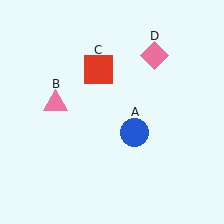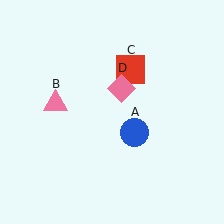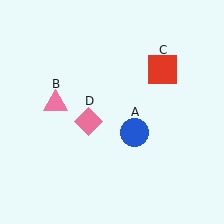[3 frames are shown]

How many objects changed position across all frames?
2 objects changed position: red square (object C), pink diamond (object D).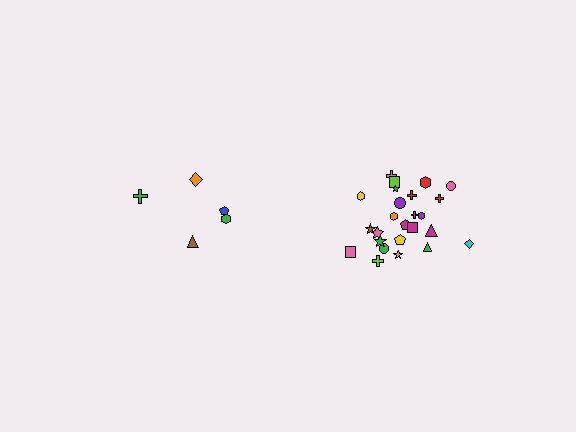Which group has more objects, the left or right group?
The right group.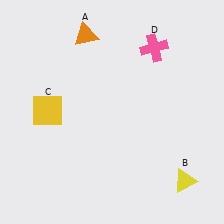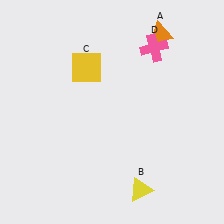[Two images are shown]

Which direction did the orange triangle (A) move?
The orange triangle (A) moved right.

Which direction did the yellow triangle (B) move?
The yellow triangle (B) moved left.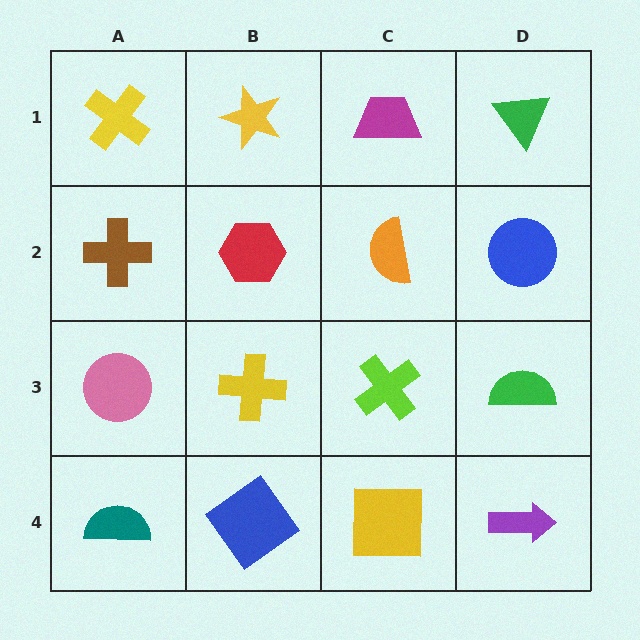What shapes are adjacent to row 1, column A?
A brown cross (row 2, column A), a yellow star (row 1, column B).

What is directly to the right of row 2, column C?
A blue circle.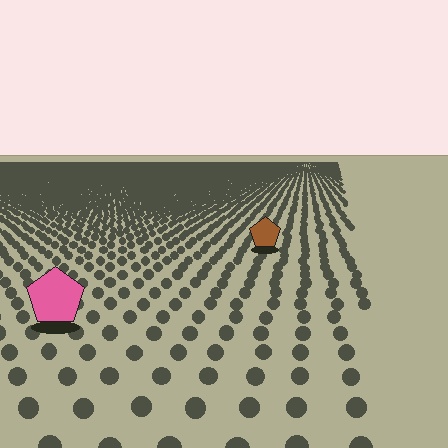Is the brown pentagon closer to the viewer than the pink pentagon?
No. The pink pentagon is closer — you can tell from the texture gradient: the ground texture is coarser near it.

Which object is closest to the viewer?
The pink pentagon is closest. The texture marks near it are larger and more spread out.